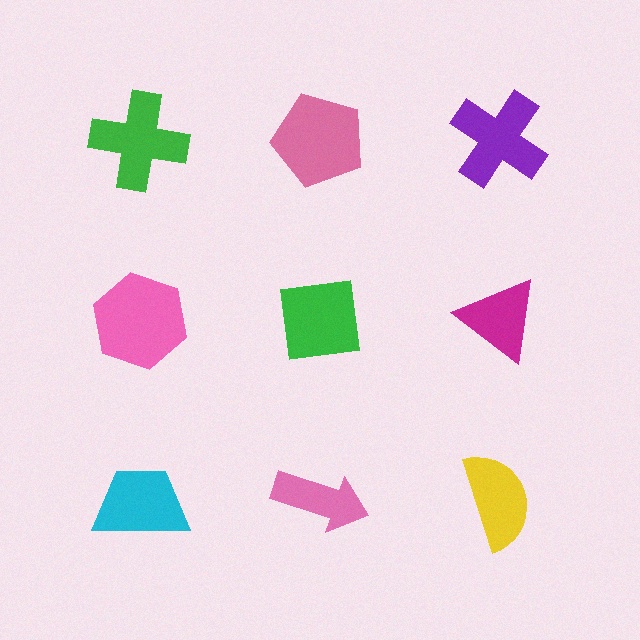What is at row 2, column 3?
A magenta triangle.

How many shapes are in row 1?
3 shapes.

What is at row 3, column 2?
A pink arrow.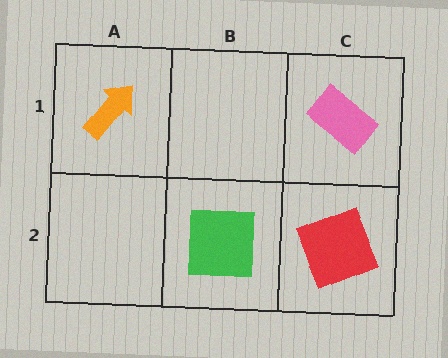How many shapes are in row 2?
2 shapes.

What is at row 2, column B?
A green square.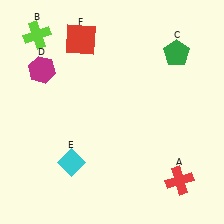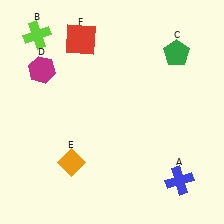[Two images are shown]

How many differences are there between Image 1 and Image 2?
There are 2 differences between the two images.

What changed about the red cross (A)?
In Image 1, A is red. In Image 2, it changed to blue.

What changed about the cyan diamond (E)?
In Image 1, E is cyan. In Image 2, it changed to orange.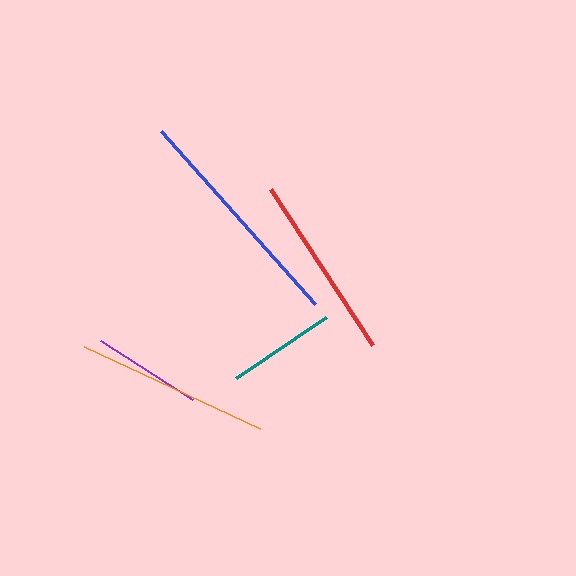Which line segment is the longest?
The blue line is the longest at approximately 231 pixels.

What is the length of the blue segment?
The blue segment is approximately 231 pixels long.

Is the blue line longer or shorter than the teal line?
The blue line is longer than the teal line.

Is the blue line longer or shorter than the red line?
The blue line is longer than the red line.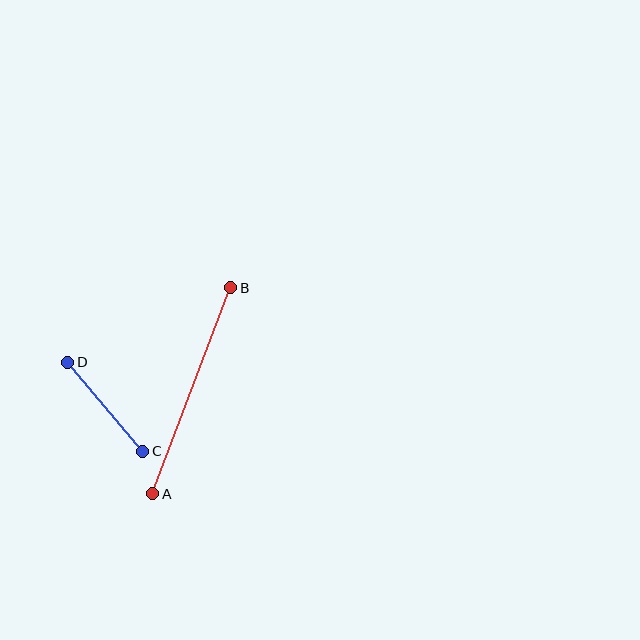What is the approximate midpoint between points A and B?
The midpoint is at approximately (192, 391) pixels.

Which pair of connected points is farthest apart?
Points A and B are farthest apart.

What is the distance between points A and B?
The distance is approximately 220 pixels.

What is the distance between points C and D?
The distance is approximately 116 pixels.